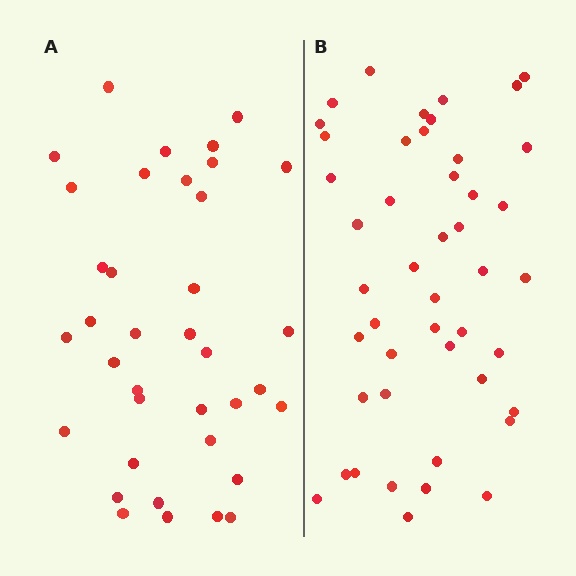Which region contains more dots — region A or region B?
Region B (the right region) has more dots.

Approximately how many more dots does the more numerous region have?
Region B has roughly 8 or so more dots than region A.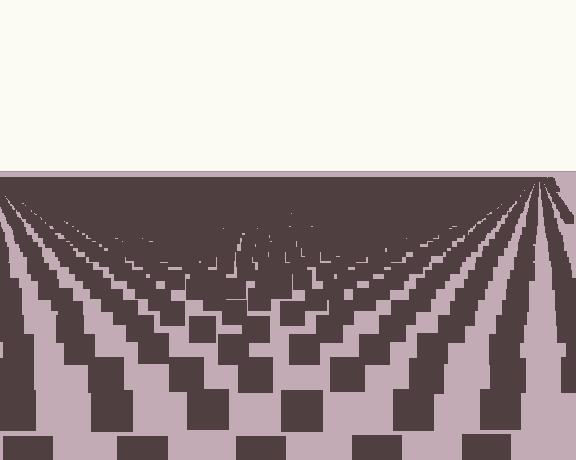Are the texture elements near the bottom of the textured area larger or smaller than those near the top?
Larger. Near the bottom, elements are closer to the viewer and appear at a bigger on-screen size.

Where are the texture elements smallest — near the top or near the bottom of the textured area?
Near the top.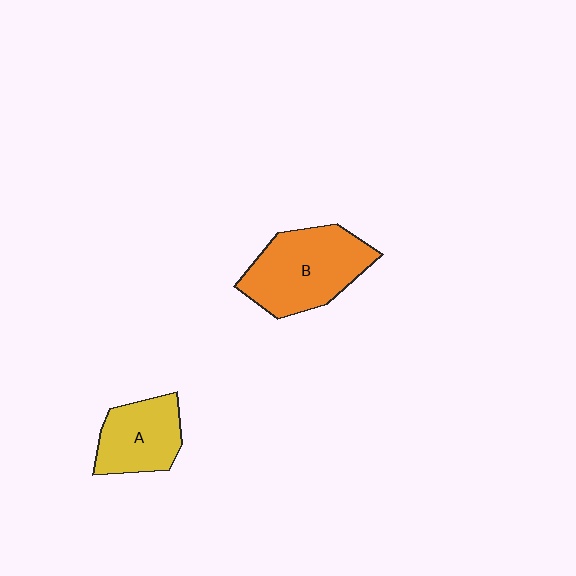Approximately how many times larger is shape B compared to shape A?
Approximately 1.5 times.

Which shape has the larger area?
Shape B (orange).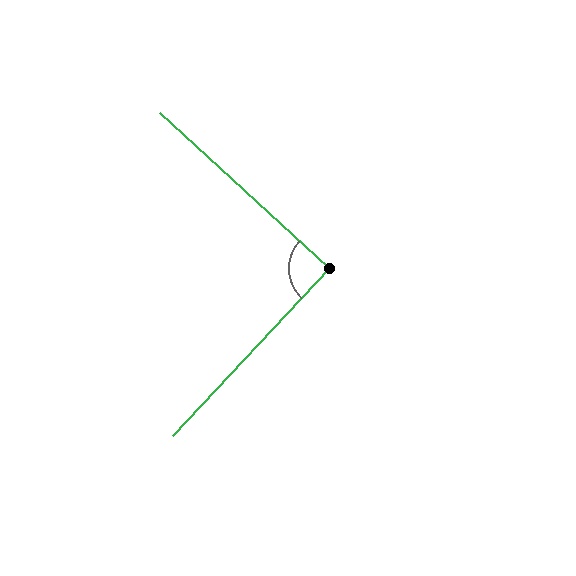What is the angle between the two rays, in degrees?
Approximately 89 degrees.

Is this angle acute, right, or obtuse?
It is approximately a right angle.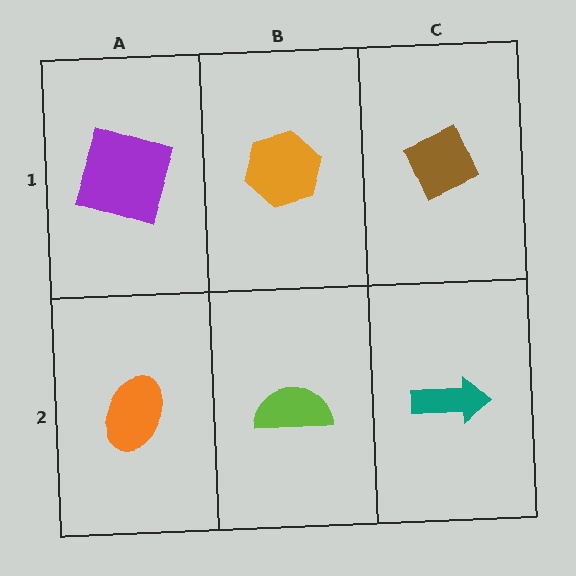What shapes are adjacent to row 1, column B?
A lime semicircle (row 2, column B), a purple square (row 1, column A), a brown diamond (row 1, column C).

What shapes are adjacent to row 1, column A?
An orange ellipse (row 2, column A), an orange hexagon (row 1, column B).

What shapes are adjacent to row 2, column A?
A purple square (row 1, column A), a lime semicircle (row 2, column B).